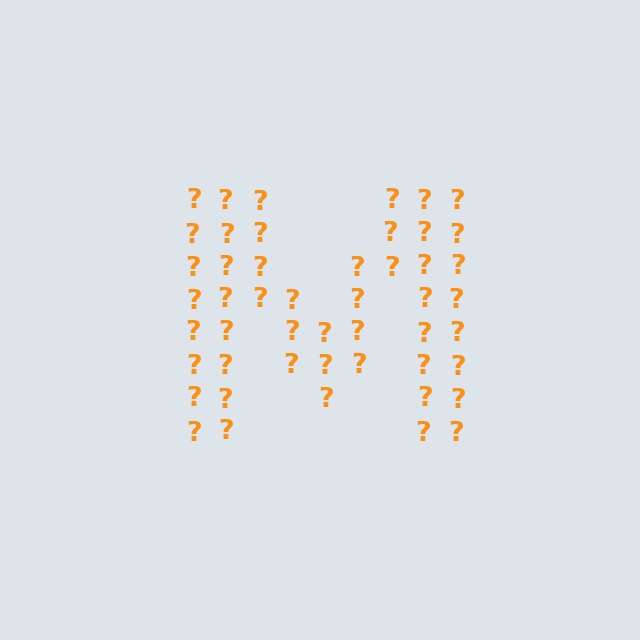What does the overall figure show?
The overall figure shows the letter M.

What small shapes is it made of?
It is made of small question marks.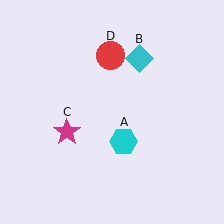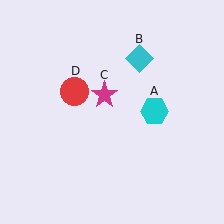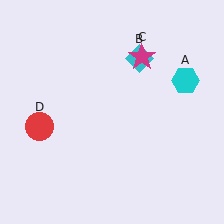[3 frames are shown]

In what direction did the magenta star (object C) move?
The magenta star (object C) moved up and to the right.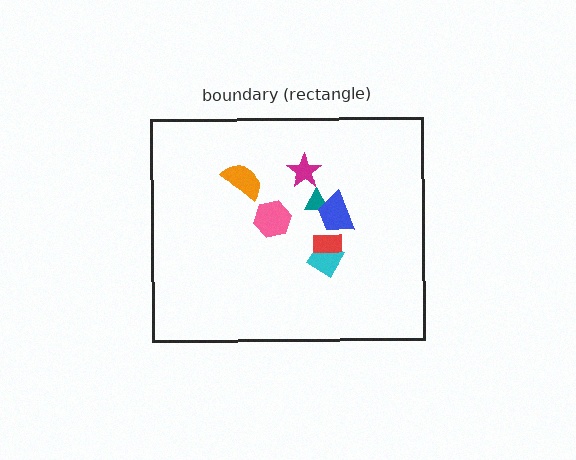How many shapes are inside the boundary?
7 inside, 0 outside.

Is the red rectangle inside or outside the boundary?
Inside.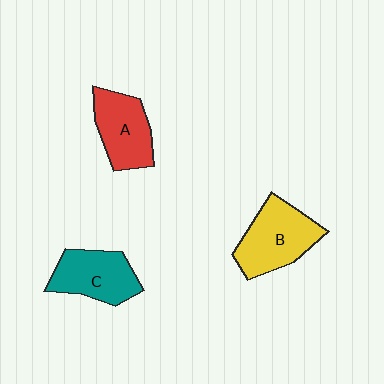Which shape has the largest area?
Shape B (yellow).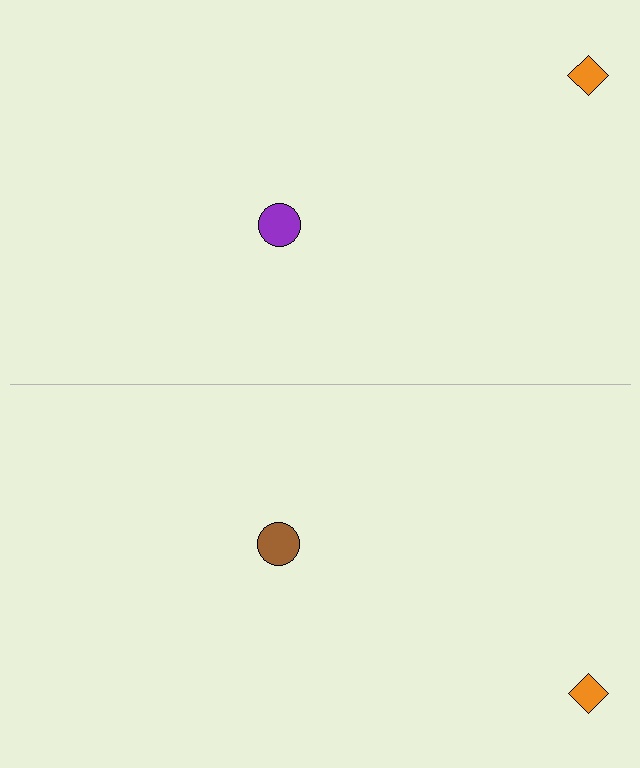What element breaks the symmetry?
The brown circle on the bottom side breaks the symmetry — its mirror counterpart is purple.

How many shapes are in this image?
There are 4 shapes in this image.